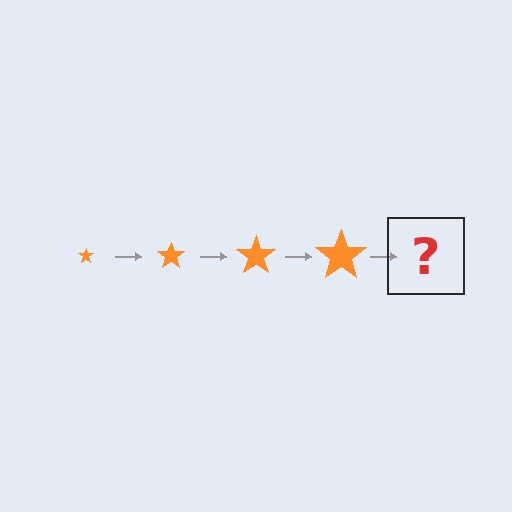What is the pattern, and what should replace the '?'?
The pattern is that the star gets progressively larger each step. The '?' should be an orange star, larger than the previous one.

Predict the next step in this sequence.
The next step is an orange star, larger than the previous one.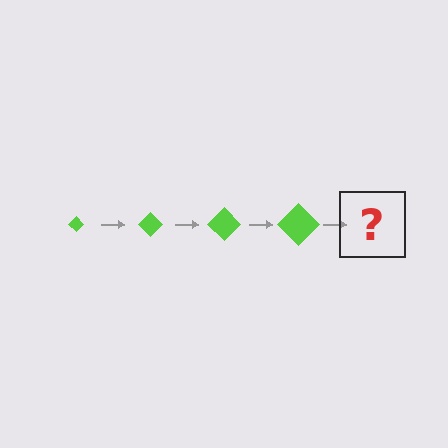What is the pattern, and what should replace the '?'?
The pattern is that the diamond gets progressively larger each step. The '?' should be a lime diamond, larger than the previous one.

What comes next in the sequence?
The next element should be a lime diamond, larger than the previous one.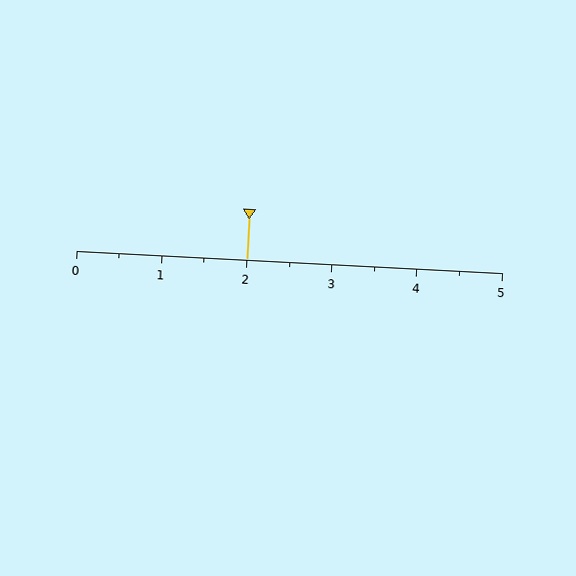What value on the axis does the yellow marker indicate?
The marker indicates approximately 2.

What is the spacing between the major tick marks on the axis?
The major ticks are spaced 1 apart.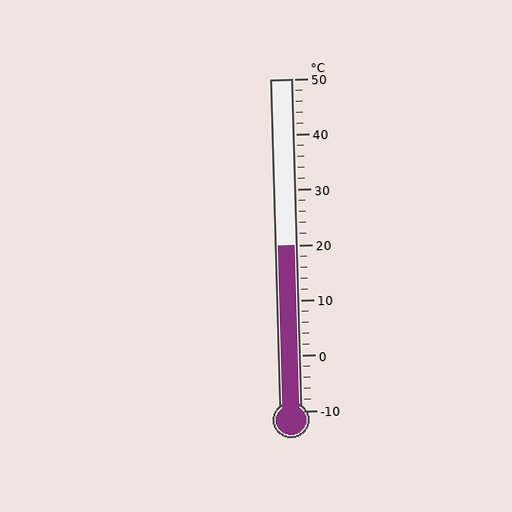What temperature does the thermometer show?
The thermometer shows approximately 20°C.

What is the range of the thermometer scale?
The thermometer scale ranges from -10°C to 50°C.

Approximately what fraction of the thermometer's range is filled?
The thermometer is filled to approximately 50% of its range.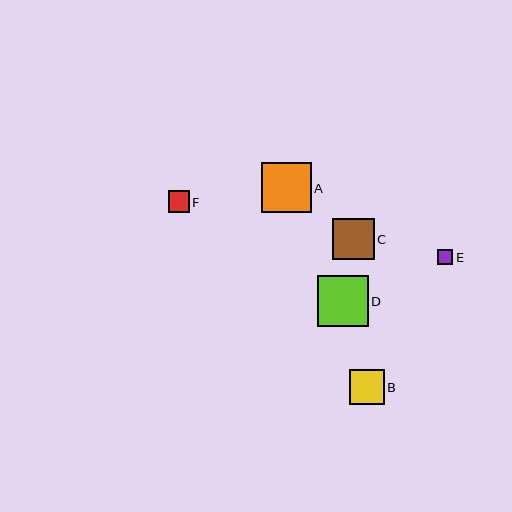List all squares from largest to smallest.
From largest to smallest: D, A, C, B, F, E.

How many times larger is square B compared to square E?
Square B is approximately 2.3 times the size of square E.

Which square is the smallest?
Square E is the smallest with a size of approximately 15 pixels.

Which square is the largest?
Square D is the largest with a size of approximately 51 pixels.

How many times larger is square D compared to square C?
Square D is approximately 1.2 times the size of square C.